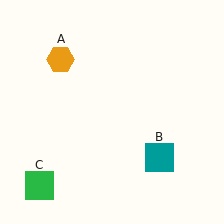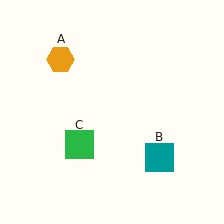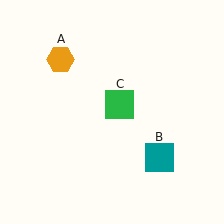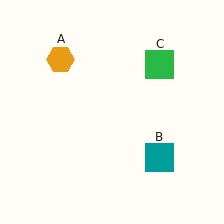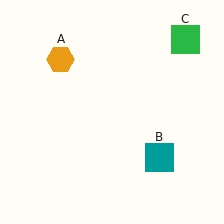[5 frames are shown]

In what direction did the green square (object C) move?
The green square (object C) moved up and to the right.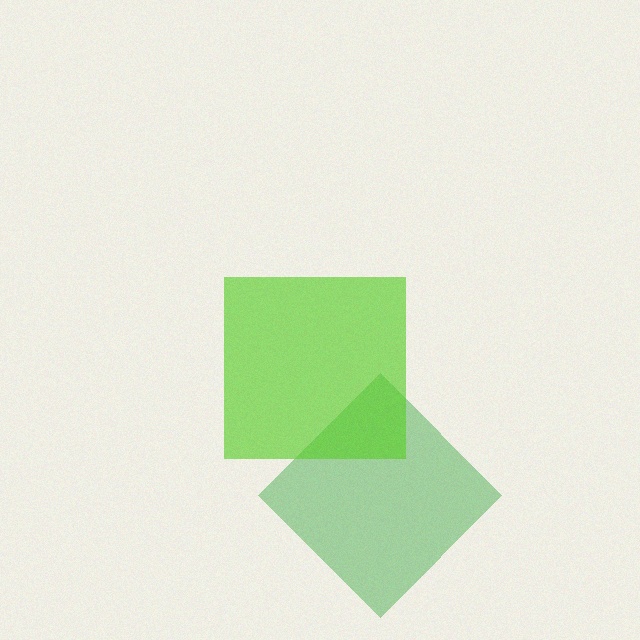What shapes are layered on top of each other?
The layered shapes are: a green diamond, a lime square.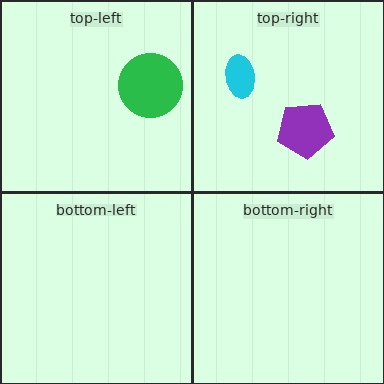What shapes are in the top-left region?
The green circle.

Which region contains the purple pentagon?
The top-right region.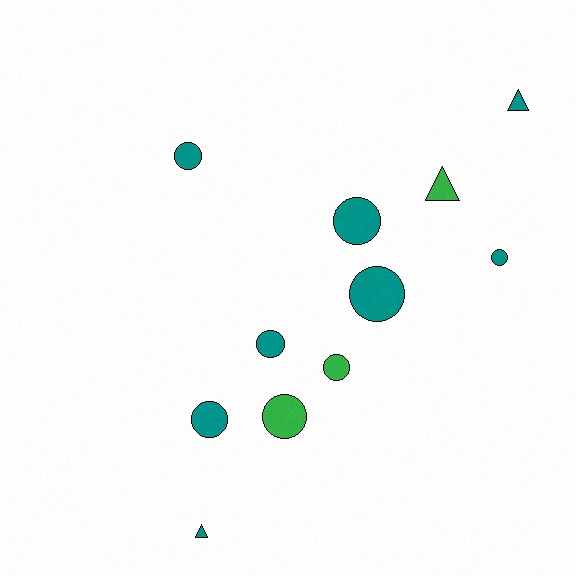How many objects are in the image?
There are 11 objects.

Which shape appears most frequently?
Circle, with 8 objects.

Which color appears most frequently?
Teal, with 8 objects.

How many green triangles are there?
There is 1 green triangle.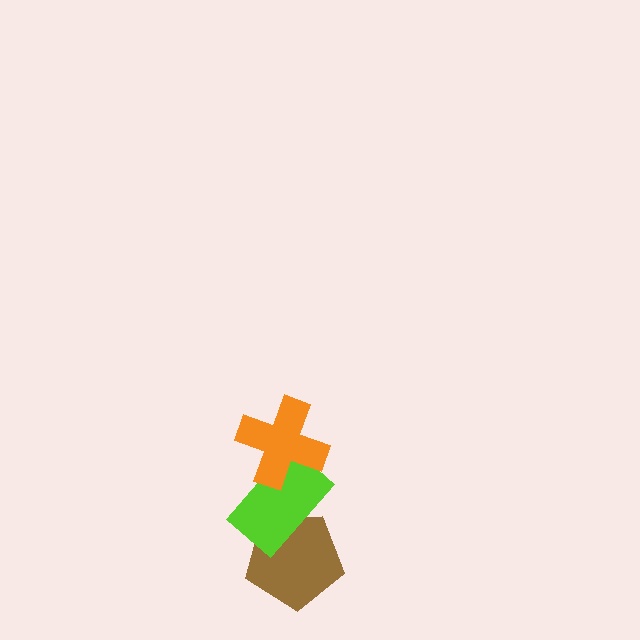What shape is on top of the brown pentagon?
The lime rectangle is on top of the brown pentagon.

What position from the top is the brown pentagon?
The brown pentagon is 3rd from the top.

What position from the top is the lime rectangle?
The lime rectangle is 2nd from the top.